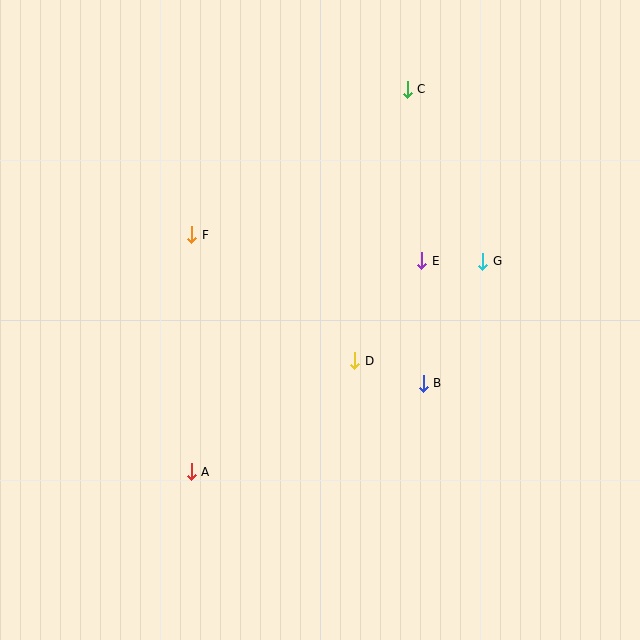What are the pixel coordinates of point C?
Point C is at (407, 89).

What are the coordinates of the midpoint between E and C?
The midpoint between E and C is at (414, 175).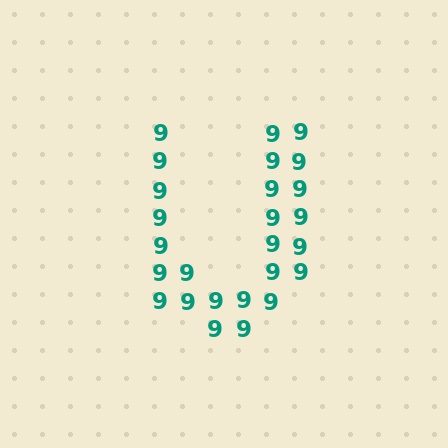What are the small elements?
The small elements are digit 9's.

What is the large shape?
The large shape is the letter U.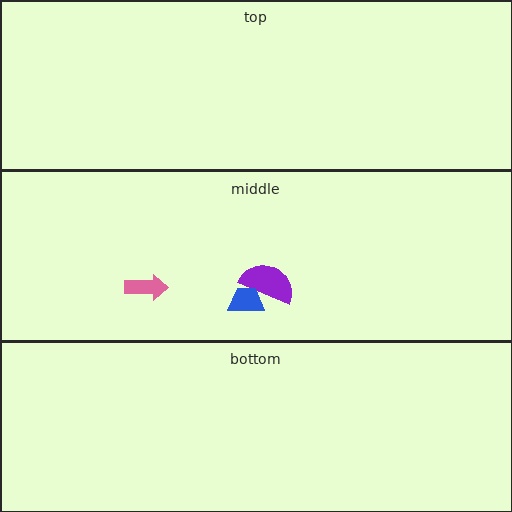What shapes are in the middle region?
The pink arrow, the purple semicircle, the blue trapezoid.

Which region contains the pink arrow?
The middle region.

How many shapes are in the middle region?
3.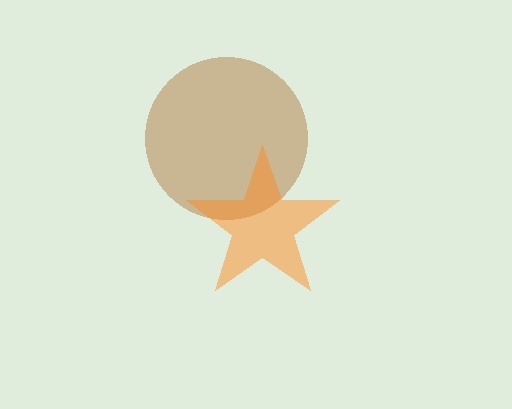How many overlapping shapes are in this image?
There are 2 overlapping shapes in the image.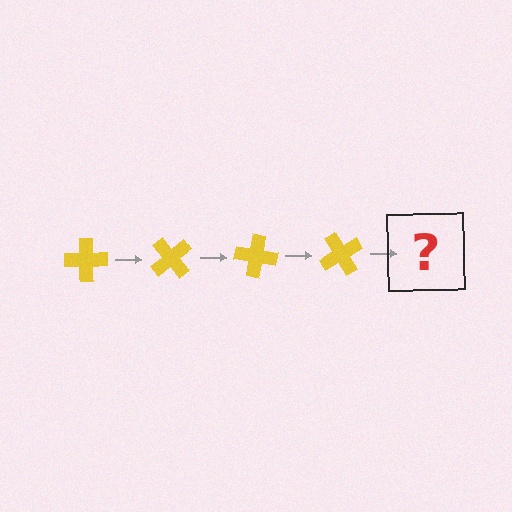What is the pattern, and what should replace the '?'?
The pattern is that the cross rotates 50 degrees each step. The '?' should be a yellow cross rotated 200 degrees.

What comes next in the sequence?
The next element should be a yellow cross rotated 200 degrees.